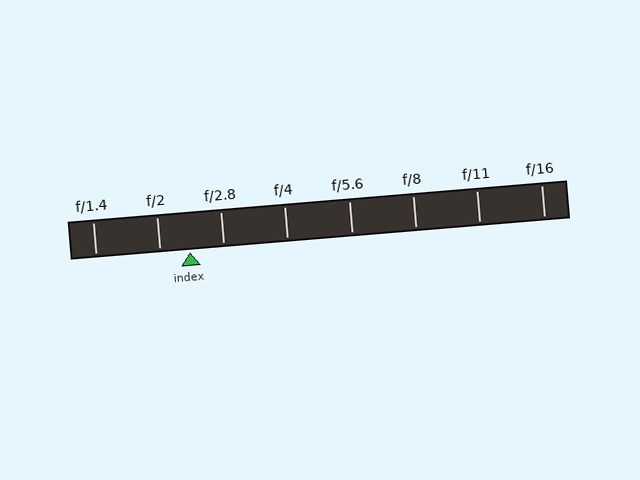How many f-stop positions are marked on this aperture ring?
There are 8 f-stop positions marked.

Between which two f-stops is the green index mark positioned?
The index mark is between f/2 and f/2.8.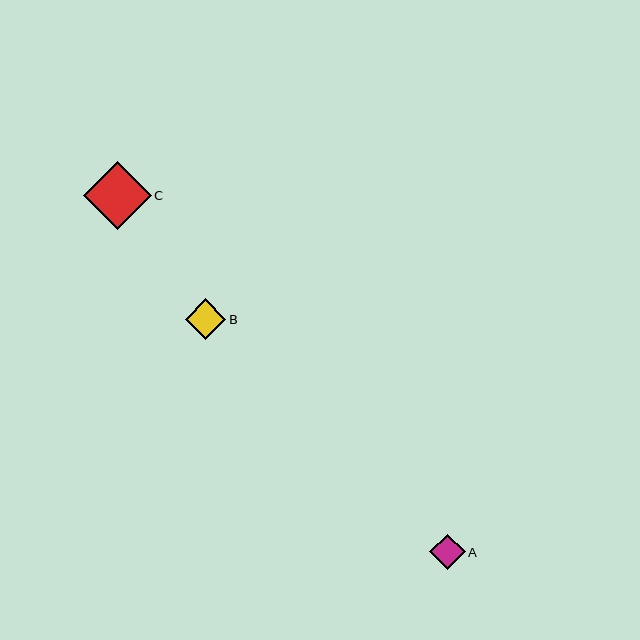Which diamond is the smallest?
Diamond A is the smallest with a size of approximately 36 pixels.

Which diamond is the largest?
Diamond C is the largest with a size of approximately 67 pixels.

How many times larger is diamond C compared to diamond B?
Diamond C is approximately 1.7 times the size of diamond B.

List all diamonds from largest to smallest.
From largest to smallest: C, B, A.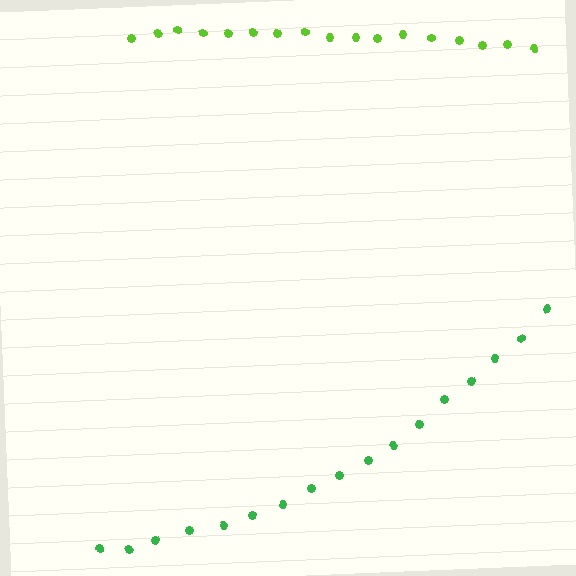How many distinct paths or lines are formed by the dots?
There are 2 distinct paths.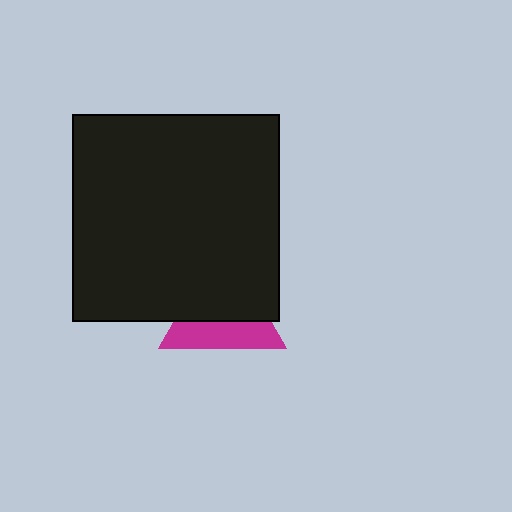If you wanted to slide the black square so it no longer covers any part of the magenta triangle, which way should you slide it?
Slide it up — that is the most direct way to separate the two shapes.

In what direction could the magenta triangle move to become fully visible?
The magenta triangle could move down. That would shift it out from behind the black square entirely.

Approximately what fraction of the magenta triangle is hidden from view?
Roughly 57% of the magenta triangle is hidden behind the black square.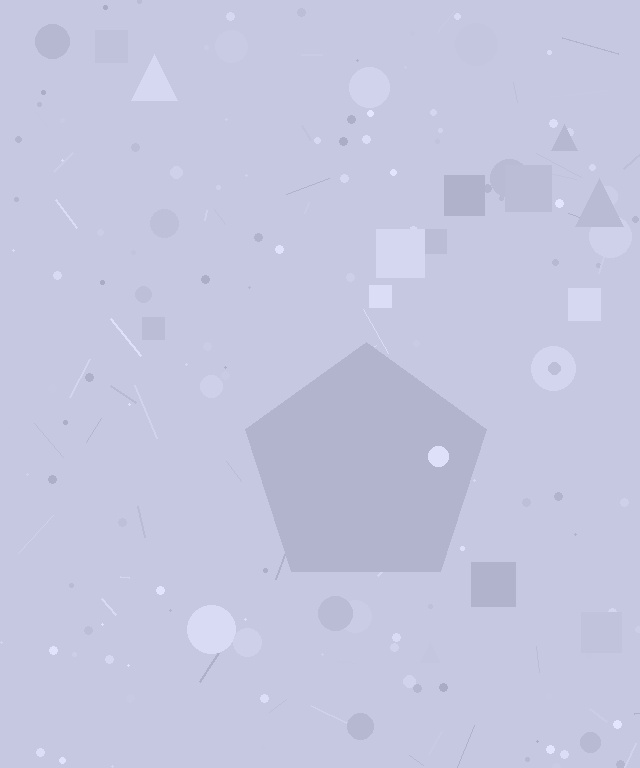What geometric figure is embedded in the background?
A pentagon is embedded in the background.